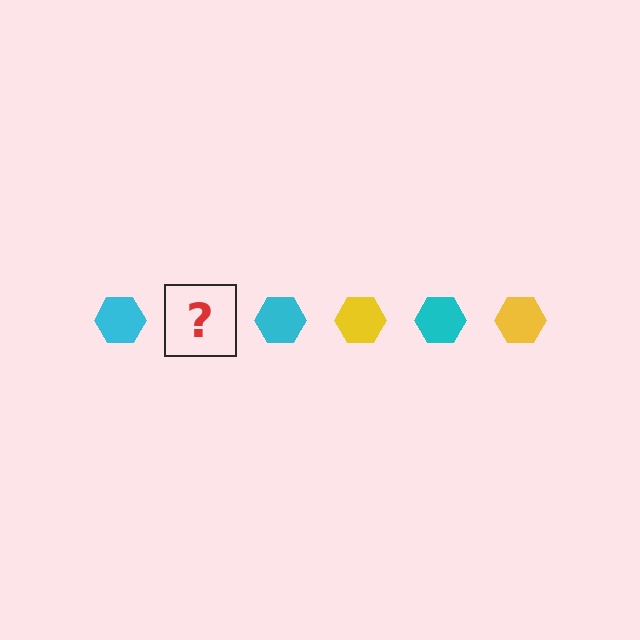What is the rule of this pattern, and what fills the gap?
The rule is that the pattern cycles through cyan, yellow hexagons. The gap should be filled with a yellow hexagon.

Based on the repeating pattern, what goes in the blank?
The blank should be a yellow hexagon.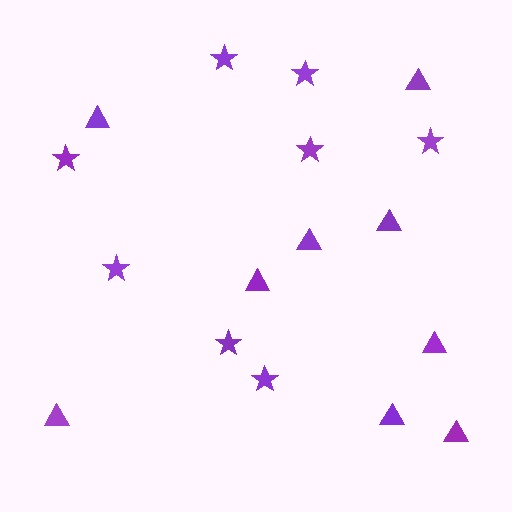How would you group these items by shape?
There are 2 groups: one group of triangles (9) and one group of stars (8).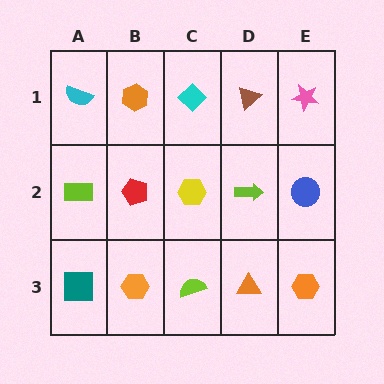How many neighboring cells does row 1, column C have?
3.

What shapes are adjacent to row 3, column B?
A red pentagon (row 2, column B), a teal square (row 3, column A), a lime semicircle (row 3, column C).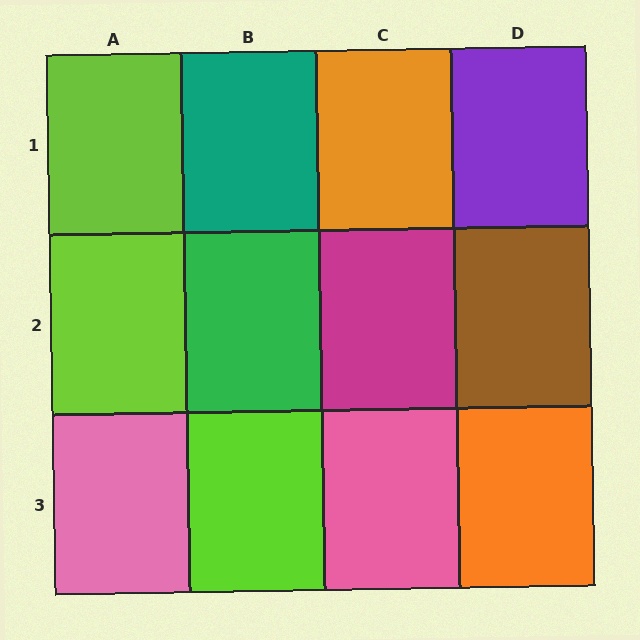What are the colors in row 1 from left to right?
Lime, teal, orange, purple.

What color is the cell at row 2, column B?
Green.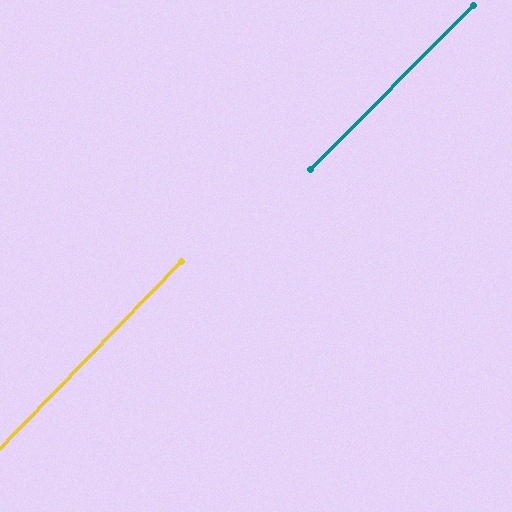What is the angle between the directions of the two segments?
Approximately 1 degree.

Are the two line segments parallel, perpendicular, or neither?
Parallel — their directions differ by only 0.7°.